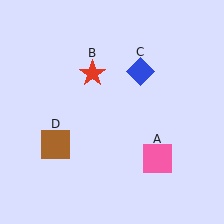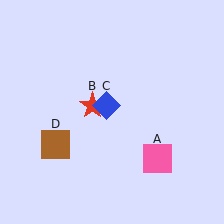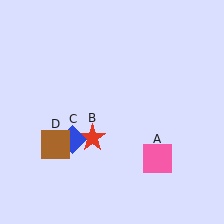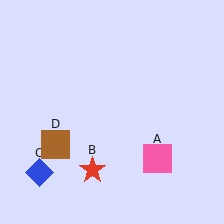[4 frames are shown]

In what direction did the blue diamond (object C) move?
The blue diamond (object C) moved down and to the left.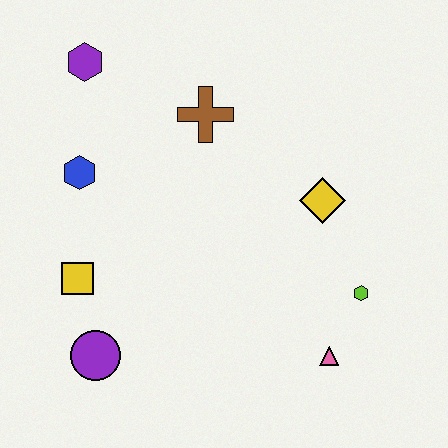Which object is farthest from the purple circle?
The purple hexagon is farthest from the purple circle.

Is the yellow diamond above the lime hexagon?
Yes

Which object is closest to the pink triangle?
The lime hexagon is closest to the pink triangle.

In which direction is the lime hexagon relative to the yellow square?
The lime hexagon is to the right of the yellow square.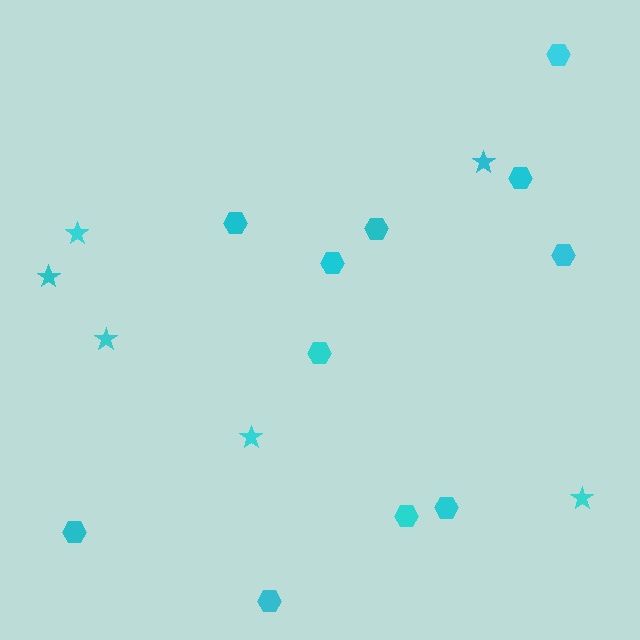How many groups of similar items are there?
There are 2 groups: one group of hexagons (11) and one group of stars (6).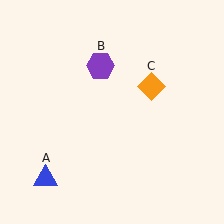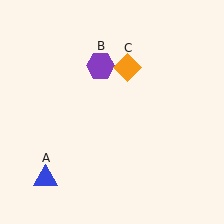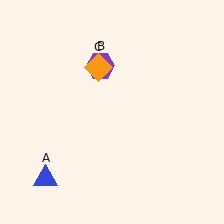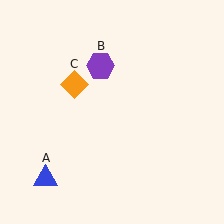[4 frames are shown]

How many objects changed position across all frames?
1 object changed position: orange diamond (object C).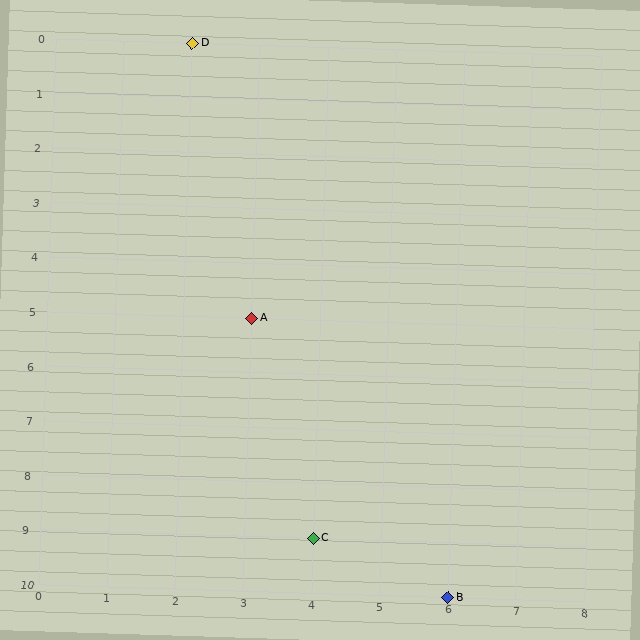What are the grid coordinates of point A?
Point A is at grid coordinates (3, 5).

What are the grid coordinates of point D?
Point D is at grid coordinates (2, 0).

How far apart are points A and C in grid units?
Points A and C are 1 column and 4 rows apart (about 4.1 grid units diagonally).